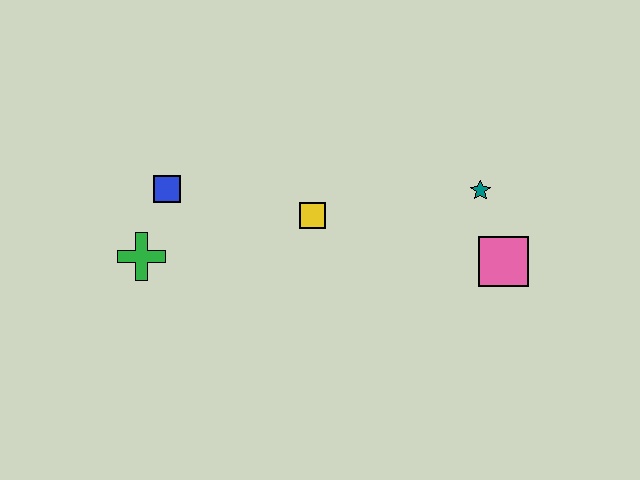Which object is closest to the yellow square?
The blue square is closest to the yellow square.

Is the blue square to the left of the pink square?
Yes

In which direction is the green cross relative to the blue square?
The green cross is below the blue square.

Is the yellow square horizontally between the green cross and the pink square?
Yes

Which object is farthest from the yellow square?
The pink square is farthest from the yellow square.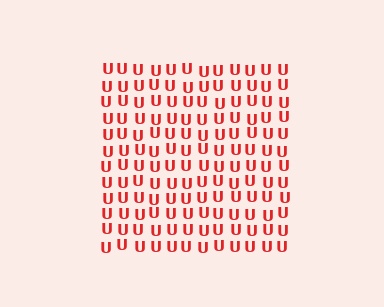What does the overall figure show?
The overall figure shows a square.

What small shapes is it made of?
It is made of small letter U's.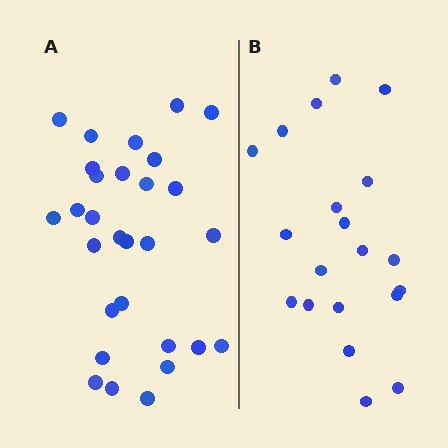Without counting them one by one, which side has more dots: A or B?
Region A (the left region) has more dots.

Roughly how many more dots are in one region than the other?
Region A has roughly 8 or so more dots than region B.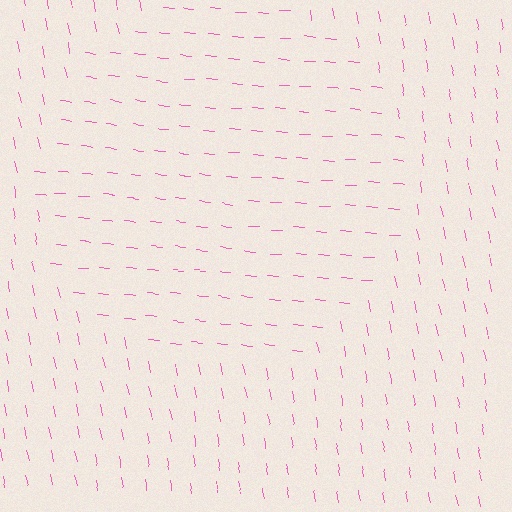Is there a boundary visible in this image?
Yes, there is a texture boundary formed by a change in line orientation.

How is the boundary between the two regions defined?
The boundary is defined purely by a change in line orientation (approximately 74 degrees difference). All lines are the same color and thickness.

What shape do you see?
I see a circle.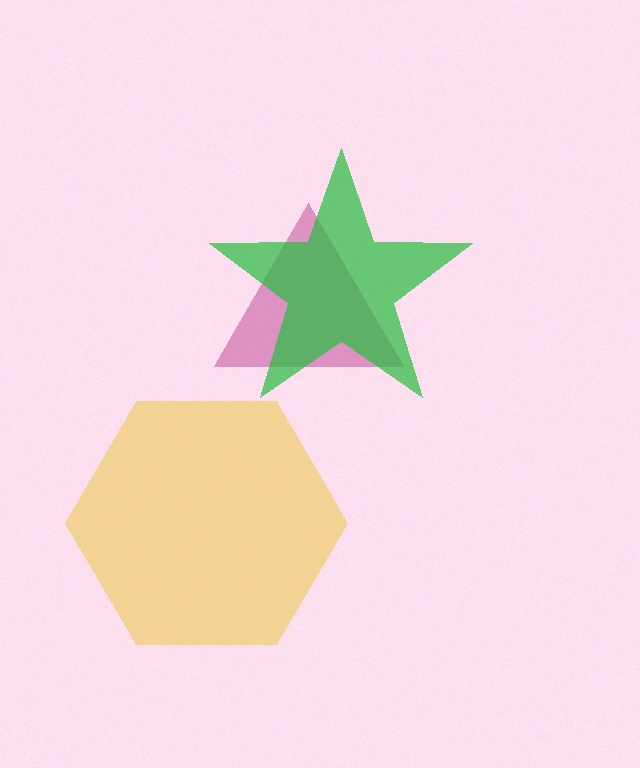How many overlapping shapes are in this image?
There are 3 overlapping shapes in the image.